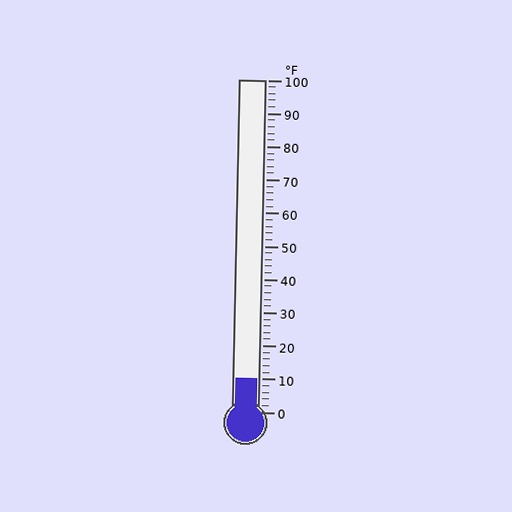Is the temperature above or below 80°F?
The temperature is below 80°F.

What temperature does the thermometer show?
The thermometer shows approximately 10°F.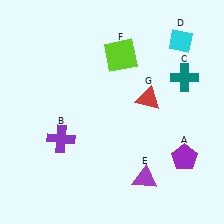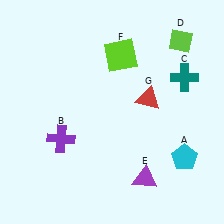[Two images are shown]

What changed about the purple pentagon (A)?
In Image 1, A is purple. In Image 2, it changed to cyan.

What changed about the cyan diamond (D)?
In Image 1, D is cyan. In Image 2, it changed to lime.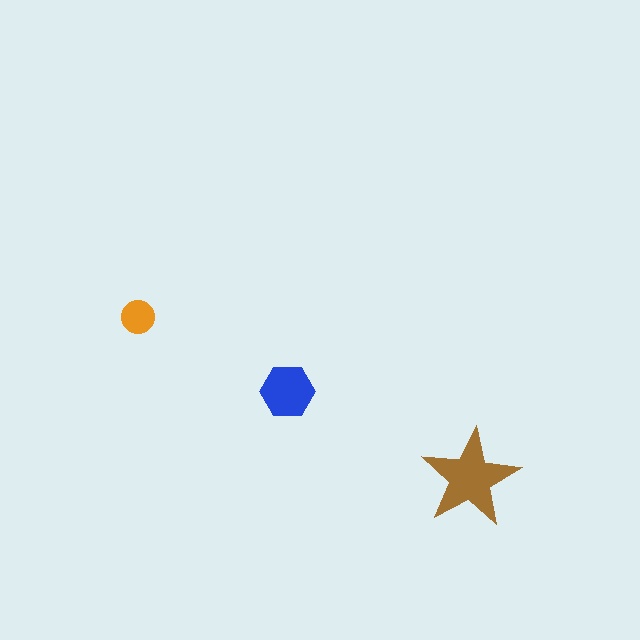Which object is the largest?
The brown star.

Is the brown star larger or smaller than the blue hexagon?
Larger.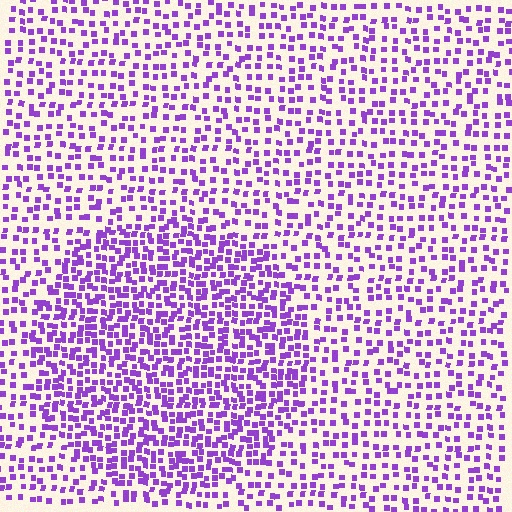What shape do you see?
I see a circle.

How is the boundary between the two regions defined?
The boundary is defined by a change in element density (approximately 1.8x ratio). All elements are the same color, size, and shape.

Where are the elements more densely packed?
The elements are more densely packed inside the circle boundary.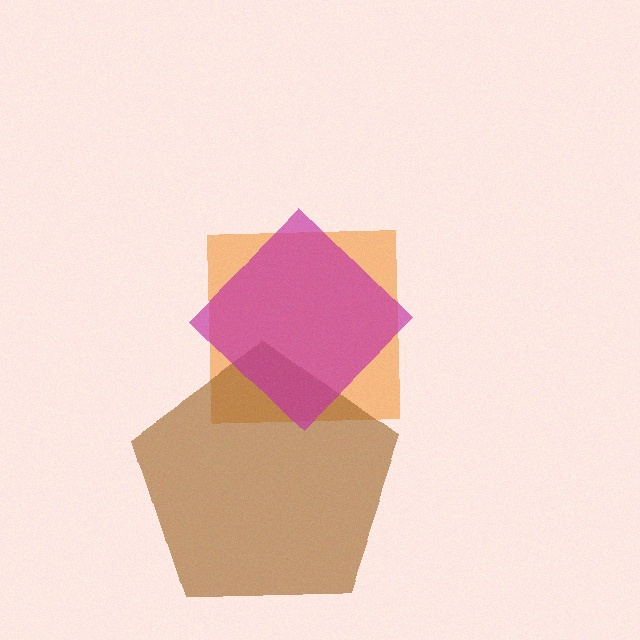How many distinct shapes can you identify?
There are 3 distinct shapes: an orange square, a brown pentagon, a magenta diamond.